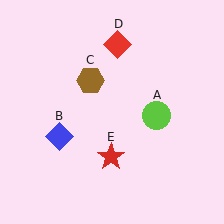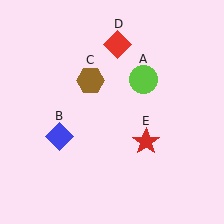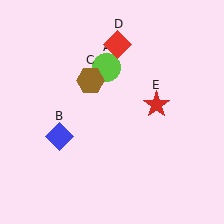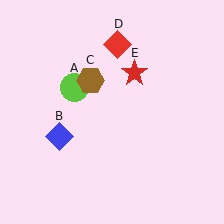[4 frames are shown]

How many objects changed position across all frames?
2 objects changed position: lime circle (object A), red star (object E).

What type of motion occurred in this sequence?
The lime circle (object A), red star (object E) rotated counterclockwise around the center of the scene.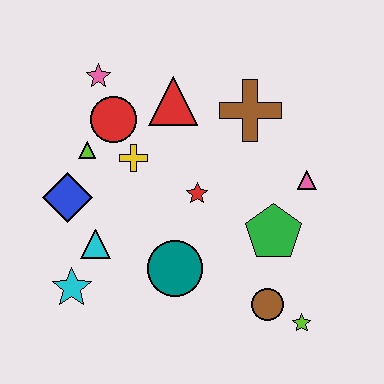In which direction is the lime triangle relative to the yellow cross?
The lime triangle is to the left of the yellow cross.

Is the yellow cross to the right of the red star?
No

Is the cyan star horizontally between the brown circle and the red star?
No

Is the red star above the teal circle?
Yes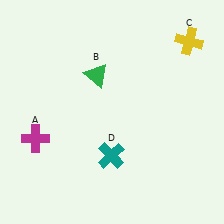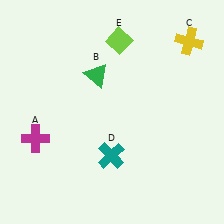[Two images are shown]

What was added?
A lime diamond (E) was added in Image 2.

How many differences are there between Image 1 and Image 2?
There is 1 difference between the two images.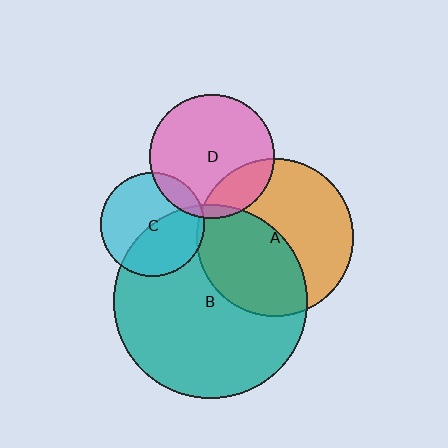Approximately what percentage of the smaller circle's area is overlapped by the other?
Approximately 5%.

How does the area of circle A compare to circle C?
Approximately 2.3 times.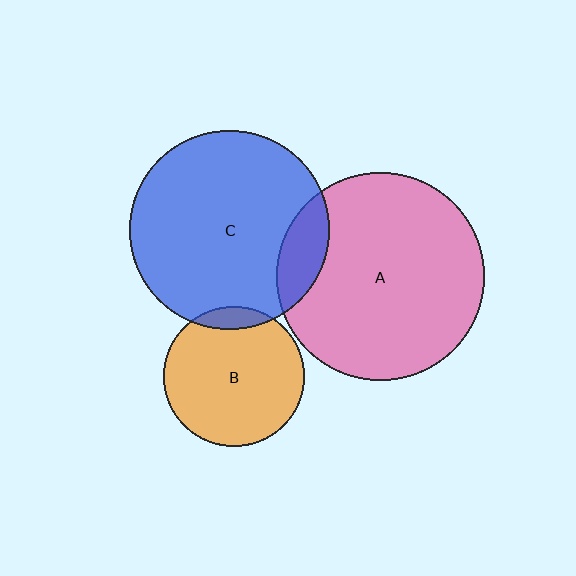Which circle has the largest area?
Circle A (pink).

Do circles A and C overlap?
Yes.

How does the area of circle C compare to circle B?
Approximately 2.0 times.